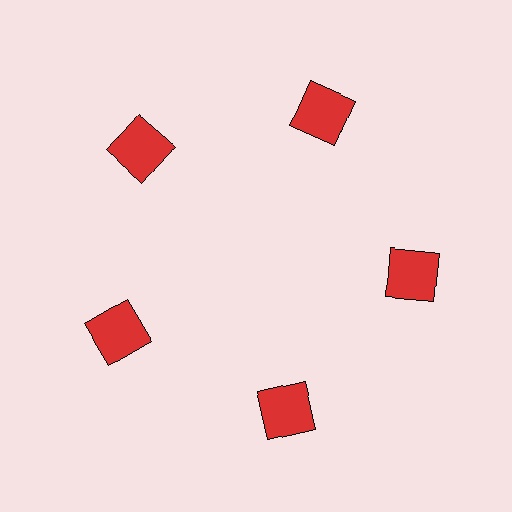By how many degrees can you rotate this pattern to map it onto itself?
The pattern maps onto itself every 72 degrees of rotation.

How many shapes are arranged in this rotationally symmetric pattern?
There are 5 shapes, arranged in 5 groups of 1.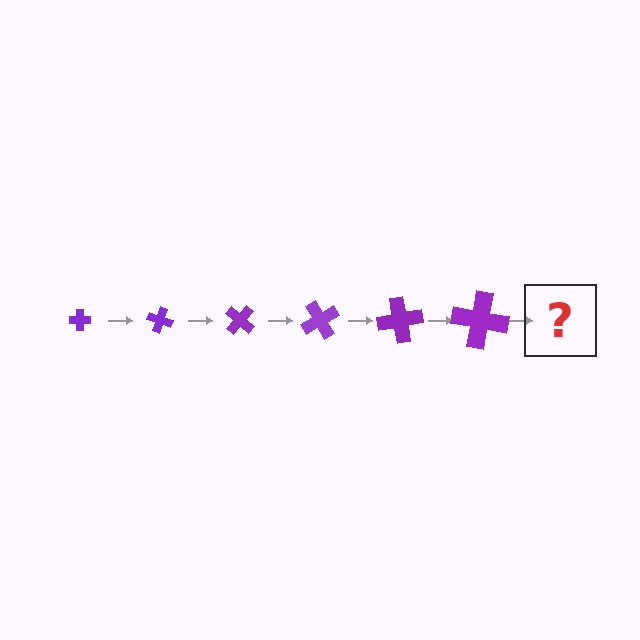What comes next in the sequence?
The next element should be a cross, larger than the previous one and rotated 120 degrees from the start.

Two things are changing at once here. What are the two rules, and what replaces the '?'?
The two rules are that the cross grows larger each step and it rotates 20 degrees each step. The '?' should be a cross, larger than the previous one and rotated 120 degrees from the start.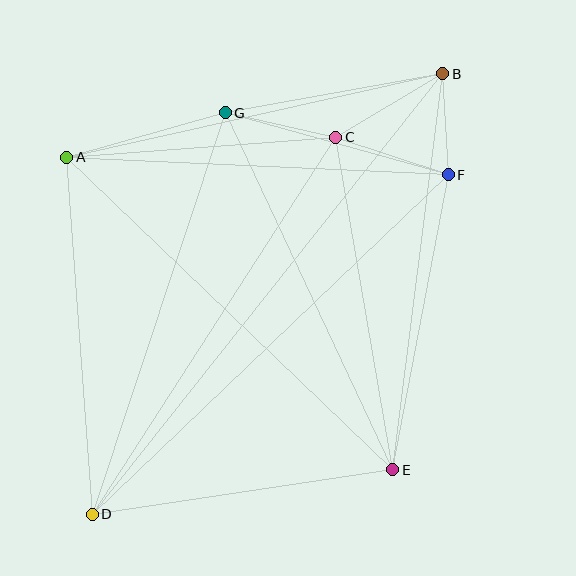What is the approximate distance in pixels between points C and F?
The distance between C and F is approximately 119 pixels.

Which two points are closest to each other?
Points B and F are closest to each other.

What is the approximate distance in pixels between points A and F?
The distance between A and F is approximately 382 pixels.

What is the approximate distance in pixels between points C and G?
The distance between C and G is approximately 113 pixels.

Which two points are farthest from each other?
Points B and D are farthest from each other.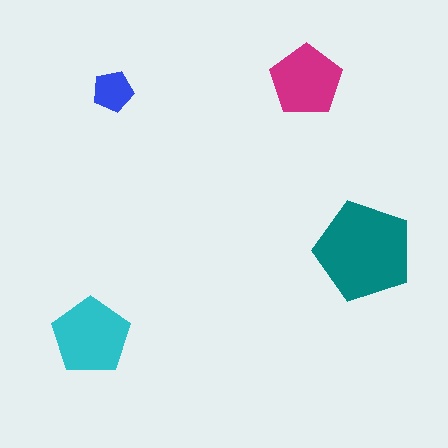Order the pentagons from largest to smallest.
the teal one, the cyan one, the magenta one, the blue one.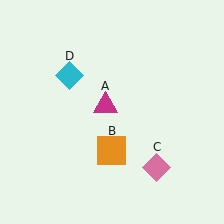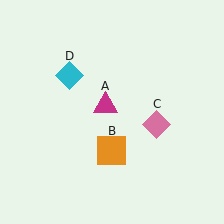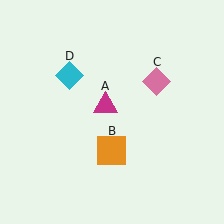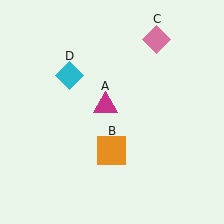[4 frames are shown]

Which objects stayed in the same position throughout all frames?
Magenta triangle (object A) and orange square (object B) and cyan diamond (object D) remained stationary.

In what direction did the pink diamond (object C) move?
The pink diamond (object C) moved up.